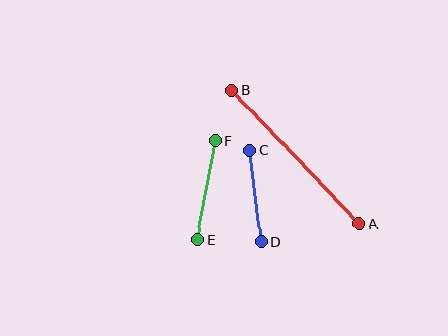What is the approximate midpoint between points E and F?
The midpoint is at approximately (206, 190) pixels.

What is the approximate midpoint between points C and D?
The midpoint is at approximately (255, 196) pixels.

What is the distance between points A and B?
The distance is approximately 184 pixels.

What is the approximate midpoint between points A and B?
The midpoint is at approximately (296, 157) pixels.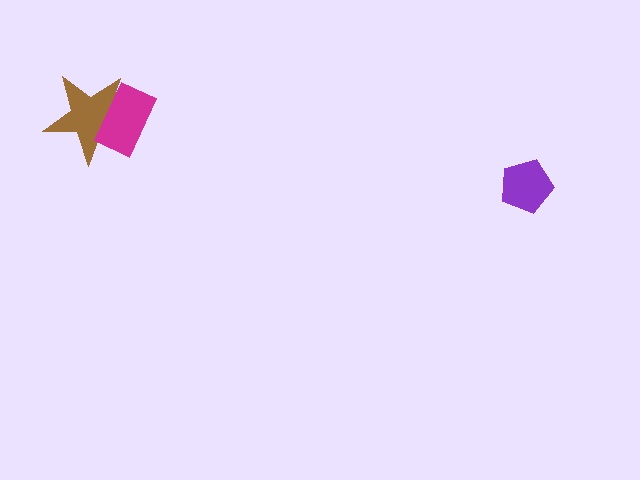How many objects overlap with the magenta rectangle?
1 object overlaps with the magenta rectangle.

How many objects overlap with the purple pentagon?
0 objects overlap with the purple pentagon.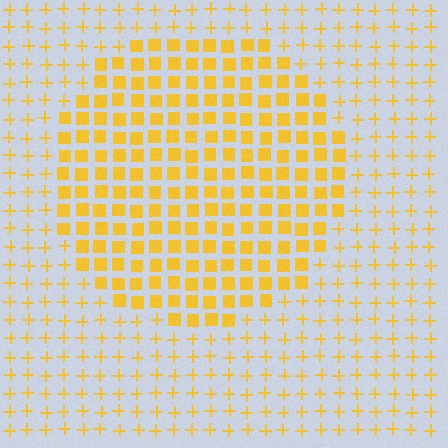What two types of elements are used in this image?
The image uses squares inside the circle region and plus signs outside it.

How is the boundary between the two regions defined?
The boundary is defined by a change in element shape: squares inside vs. plus signs outside. All elements share the same color and spacing.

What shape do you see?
I see a circle.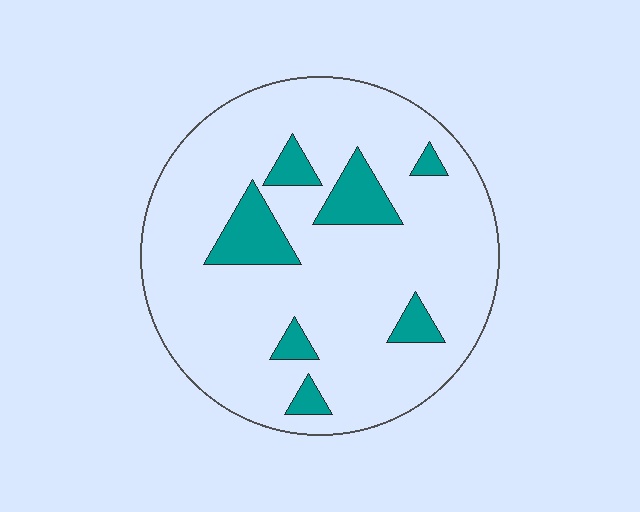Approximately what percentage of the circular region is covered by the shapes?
Approximately 15%.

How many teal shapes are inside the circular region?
7.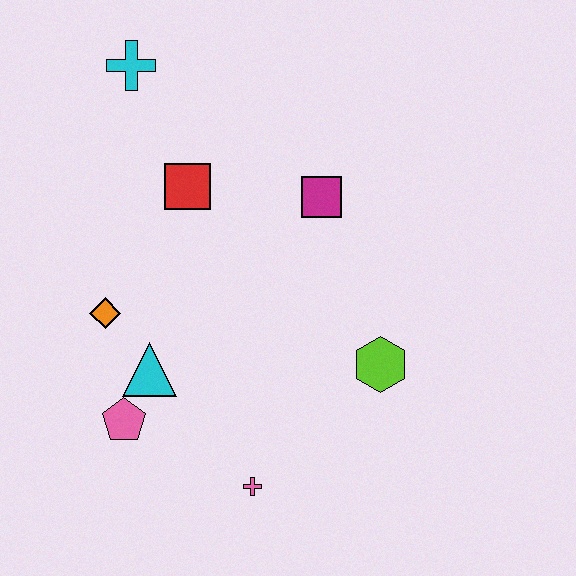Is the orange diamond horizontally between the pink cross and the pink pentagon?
No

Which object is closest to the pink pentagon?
The cyan triangle is closest to the pink pentagon.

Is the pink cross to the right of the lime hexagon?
No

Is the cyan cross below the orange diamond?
No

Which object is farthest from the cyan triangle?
The cyan cross is farthest from the cyan triangle.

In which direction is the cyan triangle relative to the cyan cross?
The cyan triangle is below the cyan cross.